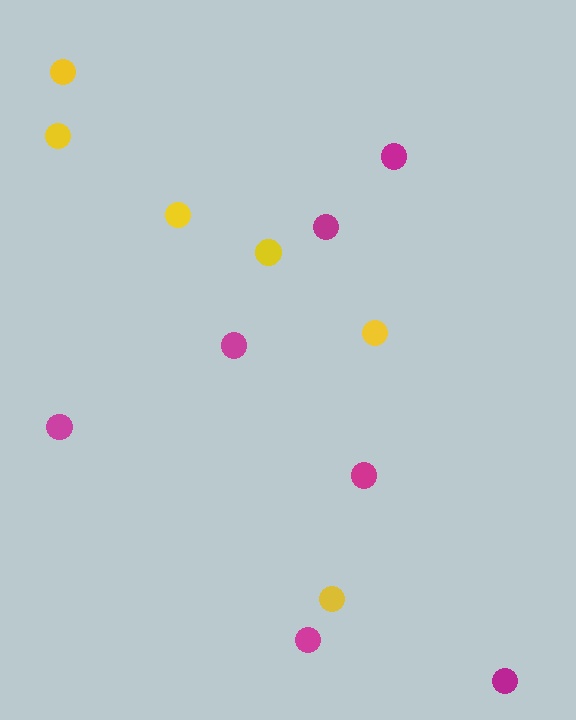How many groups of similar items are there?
There are 2 groups: one group of magenta circles (7) and one group of yellow circles (6).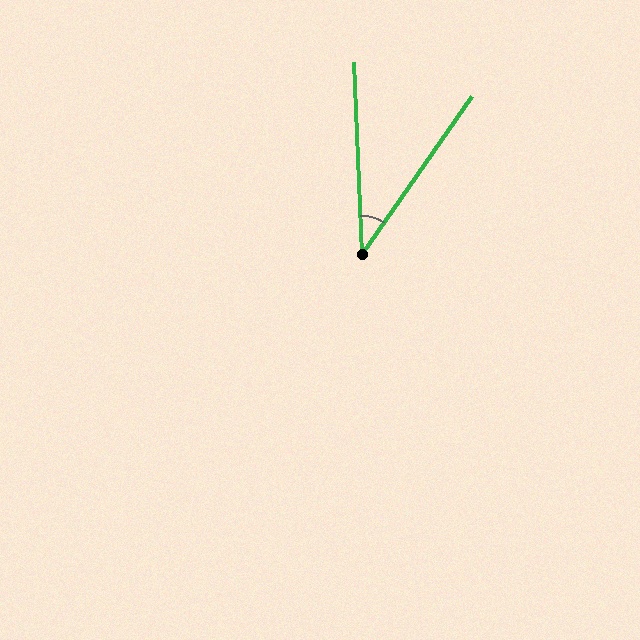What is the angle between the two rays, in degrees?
Approximately 37 degrees.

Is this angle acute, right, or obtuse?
It is acute.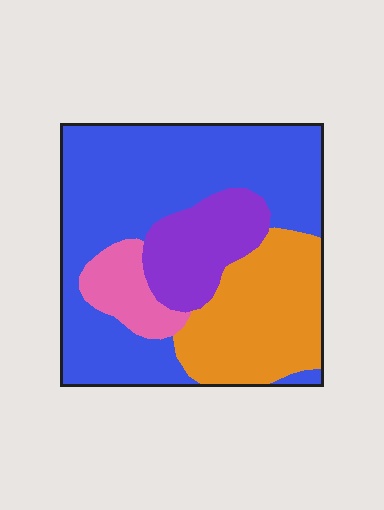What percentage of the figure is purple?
Purple covers about 15% of the figure.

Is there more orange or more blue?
Blue.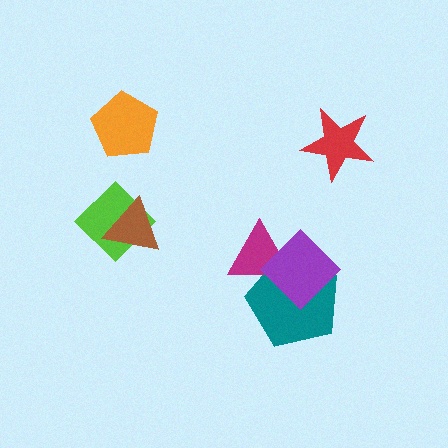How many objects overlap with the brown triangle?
1 object overlaps with the brown triangle.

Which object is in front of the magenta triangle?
The purple diamond is in front of the magenta triangle.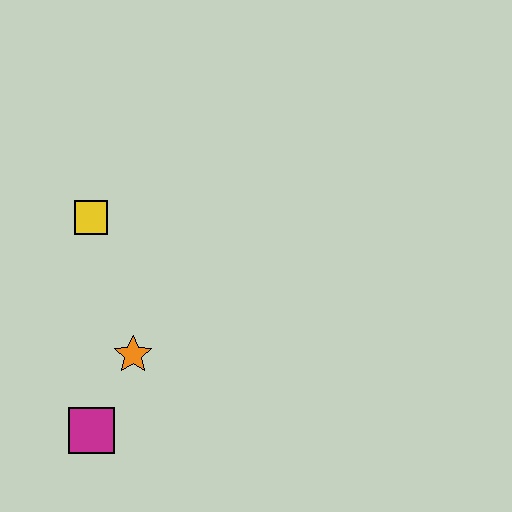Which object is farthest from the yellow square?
The magenta square is farthest from the yellow square.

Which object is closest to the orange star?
The magenta square is closest to the orange star.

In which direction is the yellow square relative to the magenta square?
The yellow square is above the magenta square.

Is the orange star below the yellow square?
Yes